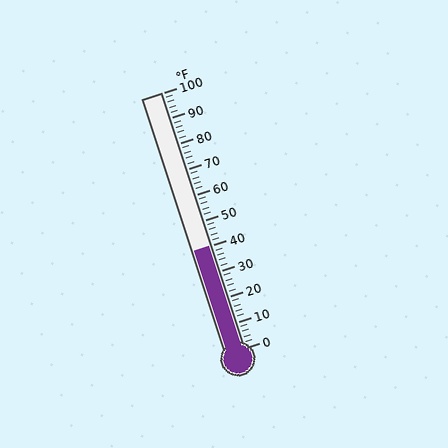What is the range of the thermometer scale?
The thermometer scale ranges from 0°F to 100°F.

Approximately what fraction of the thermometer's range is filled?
The thermometer is filled to approximately 40% of its range.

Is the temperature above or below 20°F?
The temperature is above 20°F.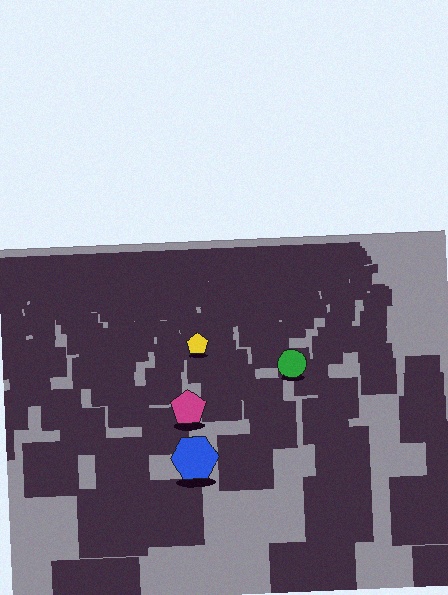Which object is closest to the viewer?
The blue hexagon is closest. The texture marks near it are larger and more spread out.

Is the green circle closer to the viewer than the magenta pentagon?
No. The magenta pentagon is closer — you can tell from the texture gradient: the ground texture is coarser near it.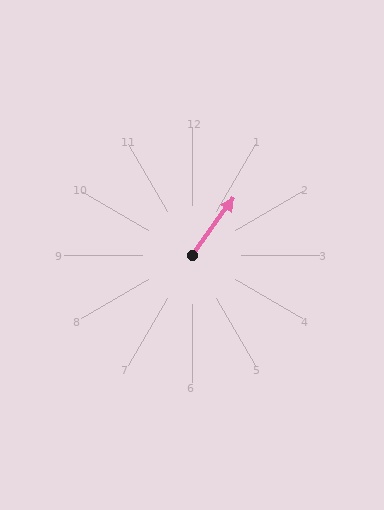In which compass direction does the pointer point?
Northeast.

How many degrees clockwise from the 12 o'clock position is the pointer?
Approximately 36 degrees.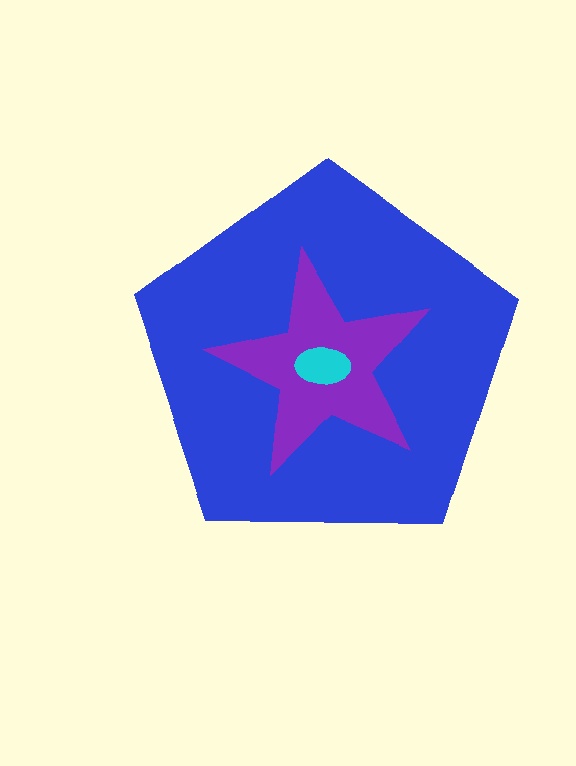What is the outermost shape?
The blue pentagon.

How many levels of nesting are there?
3.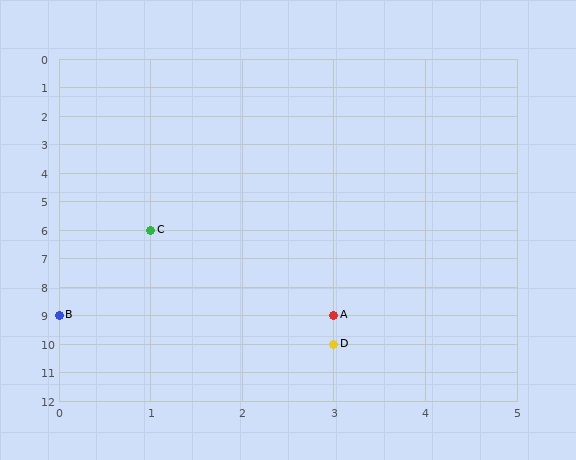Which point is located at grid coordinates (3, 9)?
Point A is at (3, 9).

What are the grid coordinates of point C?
Point C is at grid coordinates (1, 6).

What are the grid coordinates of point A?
Point A is at grid coordinates (3, 9).